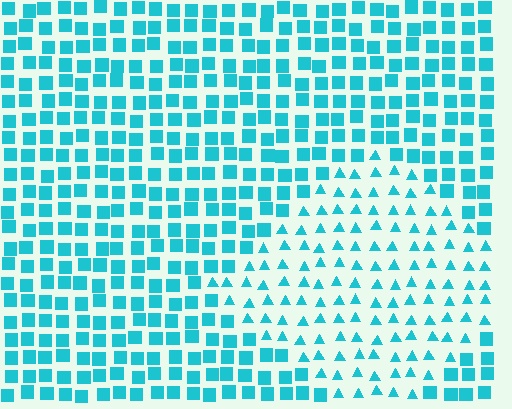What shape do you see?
I see a diamond.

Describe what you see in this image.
The image is filled with small cyan elements arranged in a uniform grid. A diamond-shaped region contains triangles, while the surrounding area contains squares. The boundary is defined purely by the change in element shape.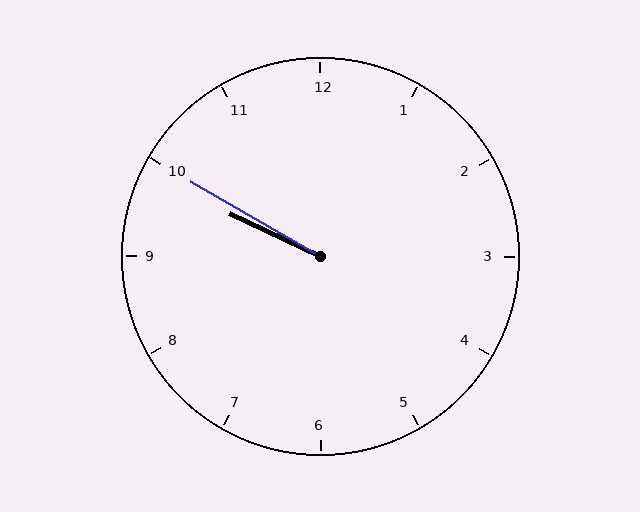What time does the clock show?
9:50.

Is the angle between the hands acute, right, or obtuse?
It is acute.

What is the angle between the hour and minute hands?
Approximately 5 degrees.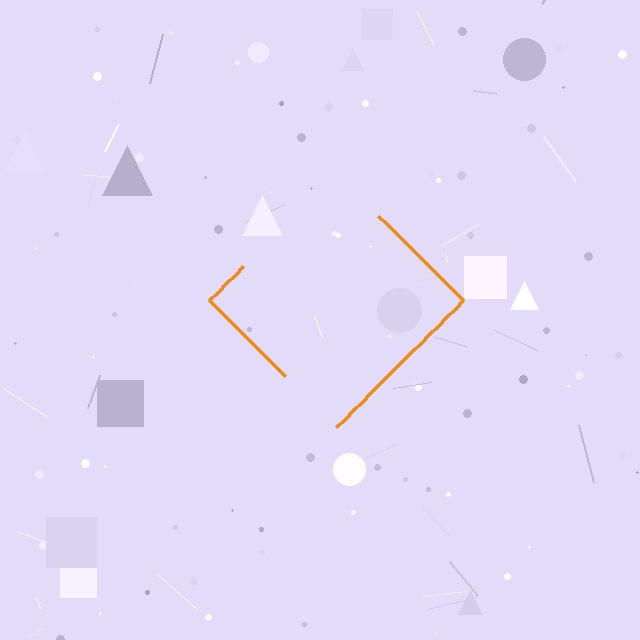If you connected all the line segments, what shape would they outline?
They would outline a diamond.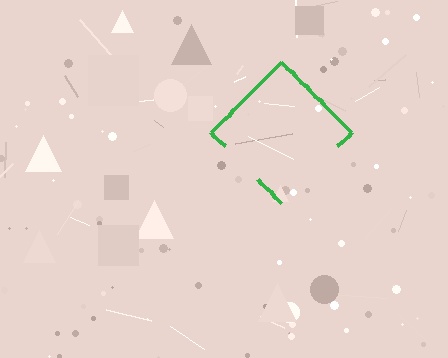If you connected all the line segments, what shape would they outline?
They would outline a diamond.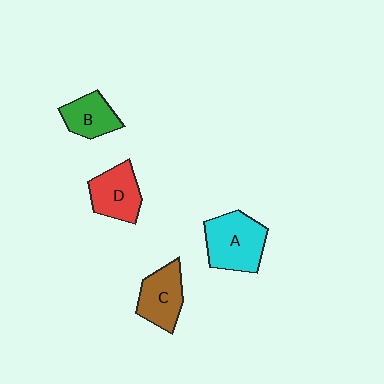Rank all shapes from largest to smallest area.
From largest to smallest: A (cyan), C (brown), D (red), B (green).